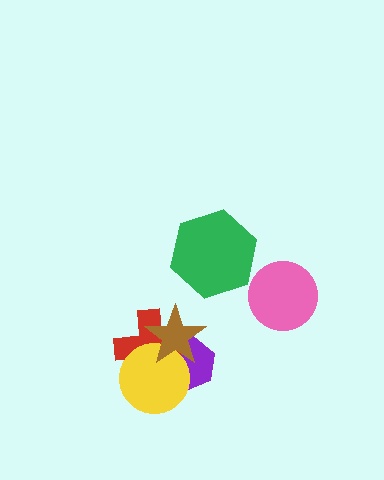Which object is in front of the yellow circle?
The brown star is in front of the yellow circle.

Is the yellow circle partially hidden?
Yes, it is partially covered by another shape.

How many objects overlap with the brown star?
3 objects overlap with the brown star.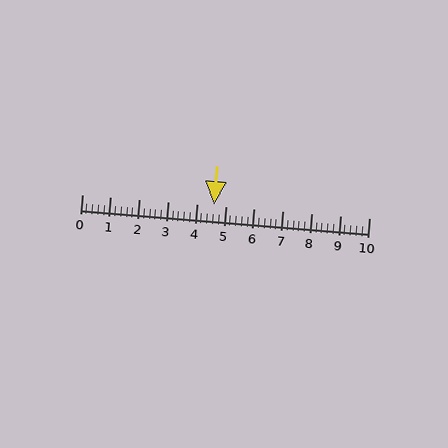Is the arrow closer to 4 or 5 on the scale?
The arrow is closer to 5.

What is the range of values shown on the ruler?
The ruler shows values from 0 to 10.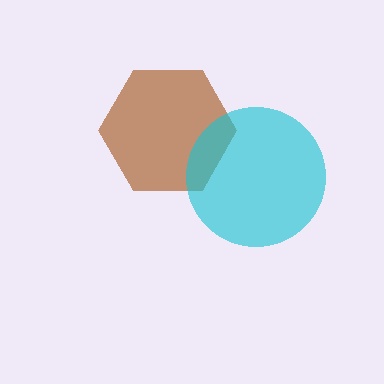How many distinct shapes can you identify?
There are 2 distinct shapes: a brown hexagon, a cyan circle.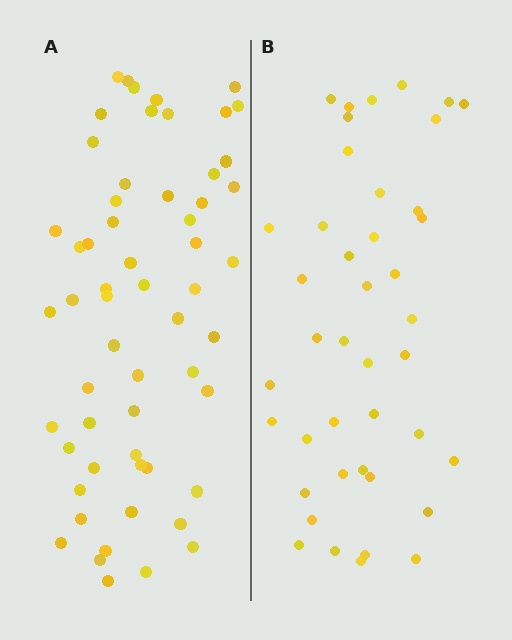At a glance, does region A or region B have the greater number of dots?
Region A (the left region) has more dots.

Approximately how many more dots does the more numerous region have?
Region A has approximately 15 more dots than region B.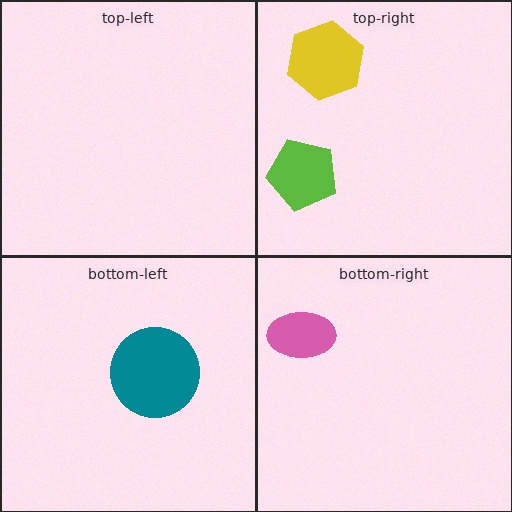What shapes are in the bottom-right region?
The pink ellipse.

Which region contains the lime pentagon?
The top-right region.